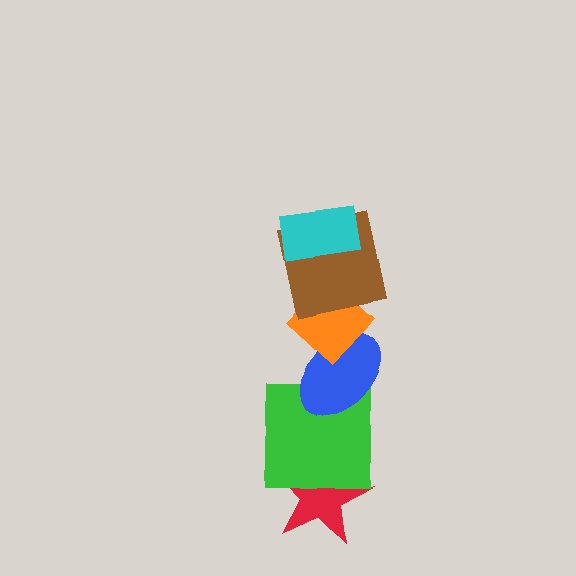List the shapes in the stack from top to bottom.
From top to bottom: the cyan rectangle, the brown square, the orange diamond, the blue ellipse, the green square, the red star.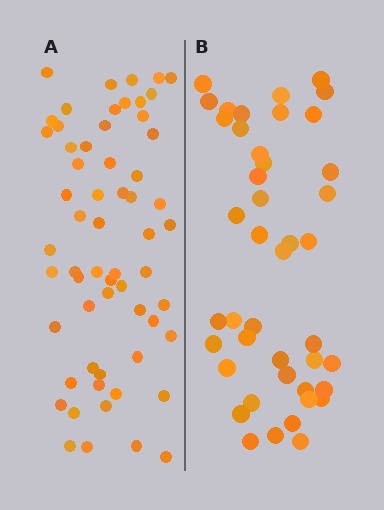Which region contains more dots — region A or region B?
Region A (the left region) has more dots.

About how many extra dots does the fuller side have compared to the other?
Region A has approximately 15 more dots than region B.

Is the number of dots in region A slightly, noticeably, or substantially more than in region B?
Region A has noticeably more, but not dramatically so. The ratio is roughly 1.4 to 1.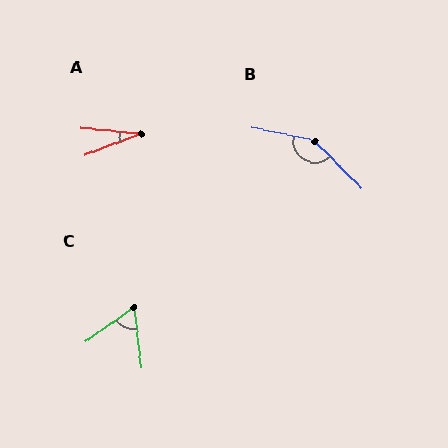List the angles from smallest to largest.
A (26°), C (62°), B (146°).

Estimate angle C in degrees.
Approximately 62 degrees.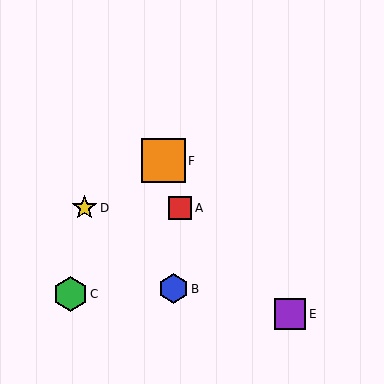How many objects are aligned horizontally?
2 objects (A, D) are aligned horizontally.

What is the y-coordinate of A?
Object A is at y≈208.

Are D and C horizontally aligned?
No, D is at y≈208 and C is at y≈294.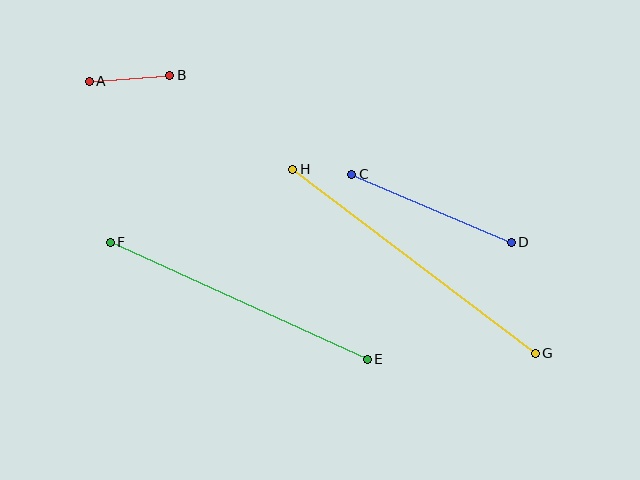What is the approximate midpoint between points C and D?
The midpoint is at approximately (432, 208) pixels.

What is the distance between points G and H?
The distance is approximately 304 pixels.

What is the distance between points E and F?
The distance is approximately 282 pixels.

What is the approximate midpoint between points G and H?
The midpoint is at approximately (414, 261) pixels.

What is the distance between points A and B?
The distance is approximately 81 pixels.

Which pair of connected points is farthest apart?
Points G and H are farthest apart.